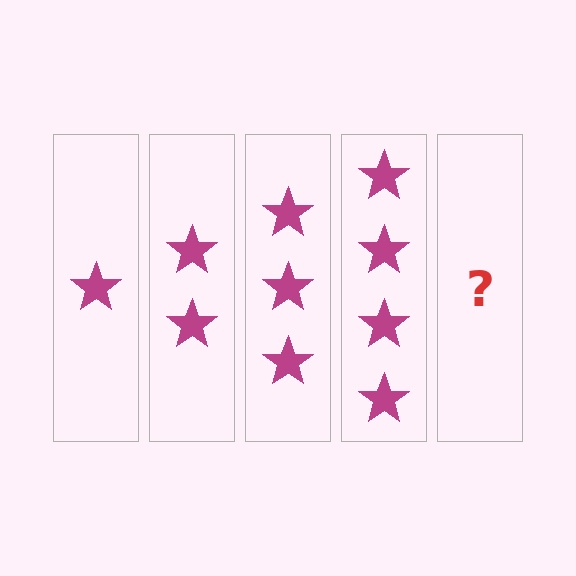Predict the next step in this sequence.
The next step is 5 stars.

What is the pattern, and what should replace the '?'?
The pattern is that each step adds one more star. The '?' should be 5 stars.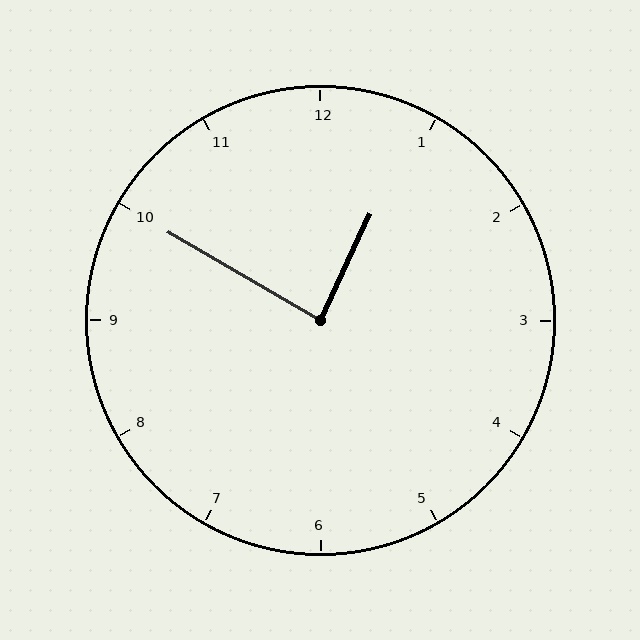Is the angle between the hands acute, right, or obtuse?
It is right.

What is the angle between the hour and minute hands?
Approximately 85 degrees.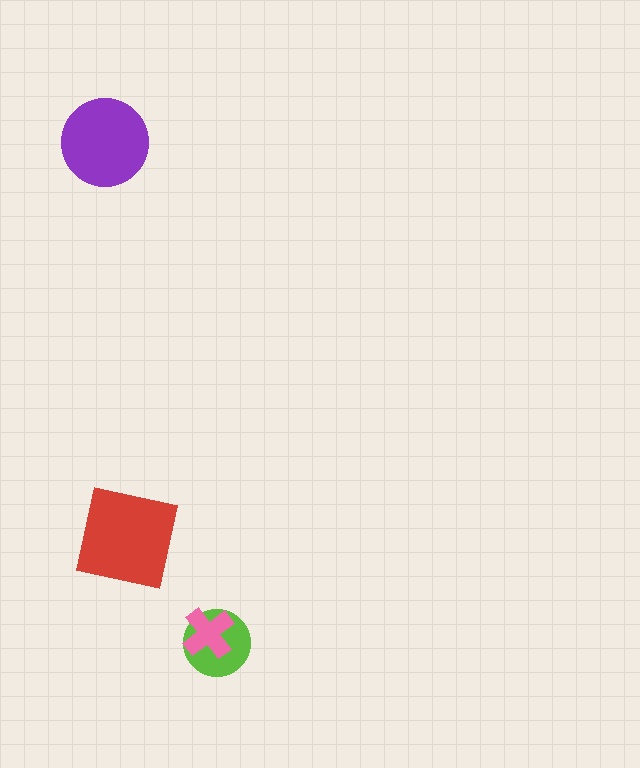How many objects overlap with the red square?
0 objects overlap with the red square.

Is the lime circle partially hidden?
Yes, it is partially covered by another shape.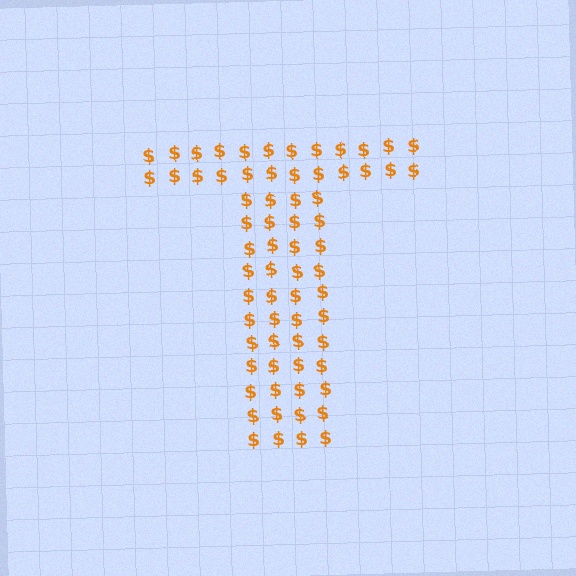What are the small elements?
The small elements are dollar signs.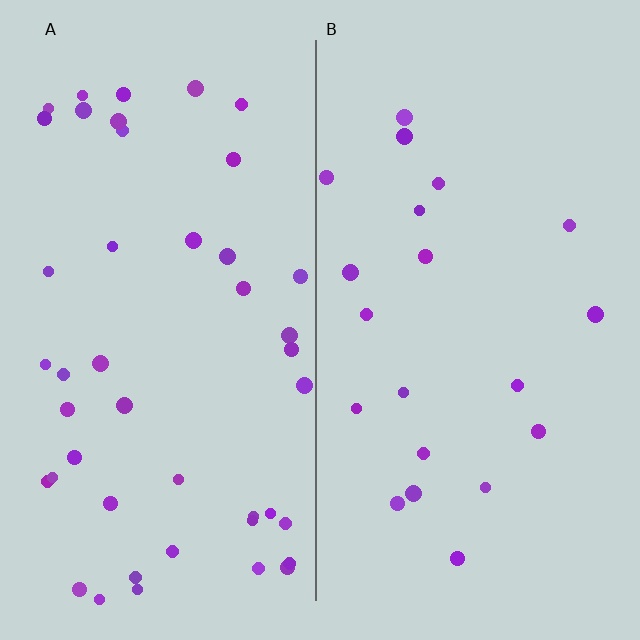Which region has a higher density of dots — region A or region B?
A (the left).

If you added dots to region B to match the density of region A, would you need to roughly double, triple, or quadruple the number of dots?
Approximately double.